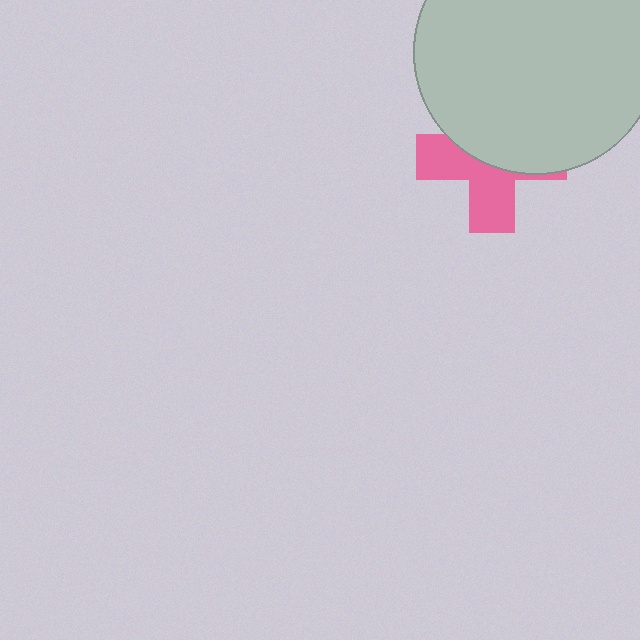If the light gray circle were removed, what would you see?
You would see the complete pink cross.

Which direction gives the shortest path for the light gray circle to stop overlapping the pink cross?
Moving up gives the shortest separation.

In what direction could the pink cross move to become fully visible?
The pink cross could move down. That would shift it out from behind the light gray circle entirely.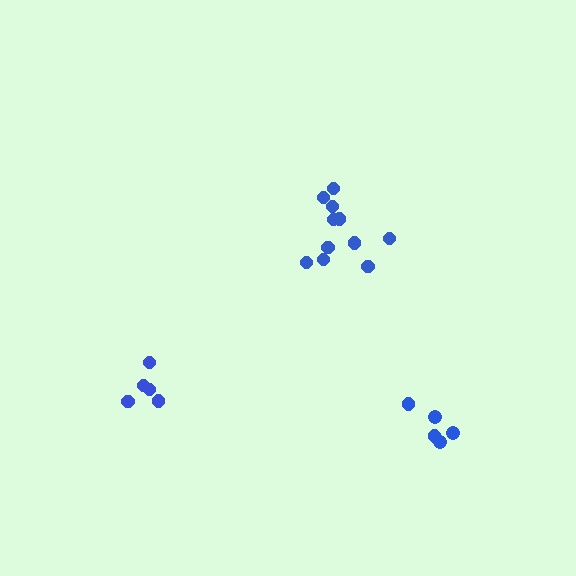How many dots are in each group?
Group 1: 11 dots, Group 2: 5 dots, Group 3: 5 dots (21 total).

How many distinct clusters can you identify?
There are 3 distinct clusters.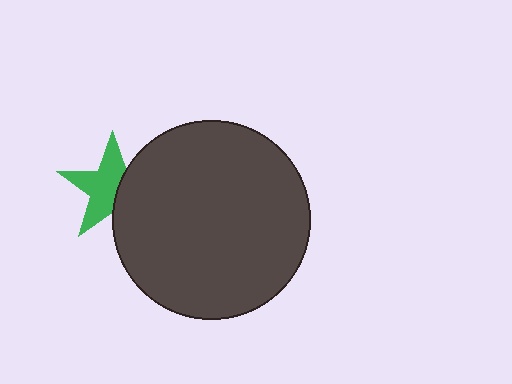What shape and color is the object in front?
The object in front is a dark gray circle.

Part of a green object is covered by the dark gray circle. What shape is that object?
It is a star.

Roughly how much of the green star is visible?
About half of it is visible (roughly 61%).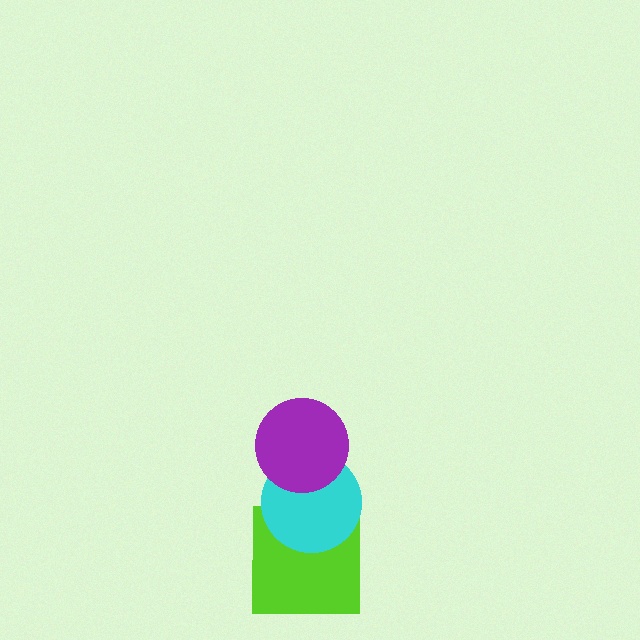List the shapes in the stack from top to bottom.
From top to bottom: the purple circle, the cyan circle, the lime square.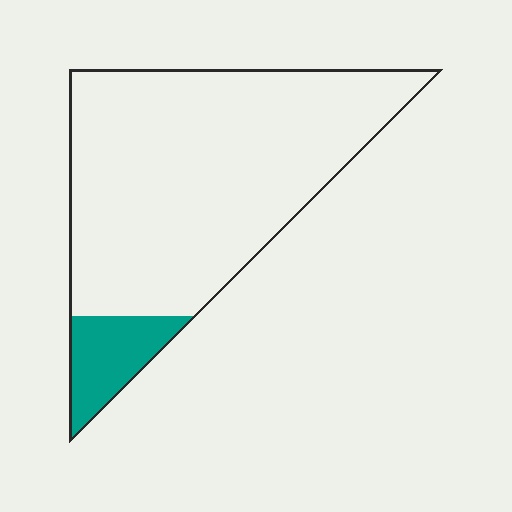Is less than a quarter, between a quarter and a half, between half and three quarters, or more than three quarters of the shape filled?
Less than a quarter.